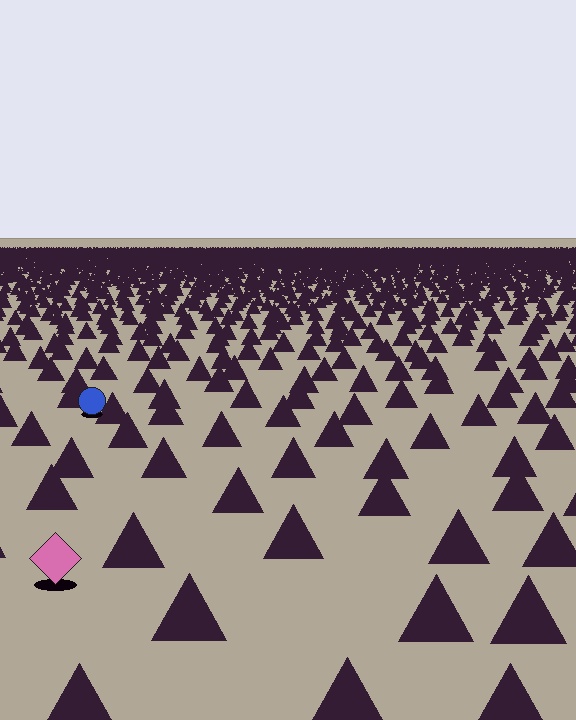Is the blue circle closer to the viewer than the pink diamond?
No. The pink diamond is closer — you can tell from the texture gradient: the ground texture is coarser near it.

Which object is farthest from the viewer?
The blue circle is farthest from the viewer. It appears smaller and the ground texture around it is denser.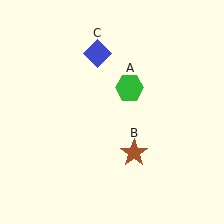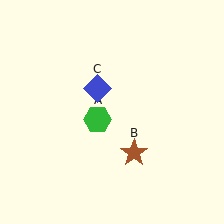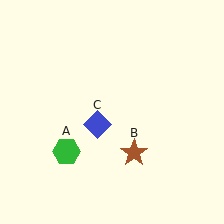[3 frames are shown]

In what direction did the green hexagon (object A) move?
The green hexagon (object A) moved down and to the left.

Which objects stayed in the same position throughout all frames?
Brown star (object B) remained stationary.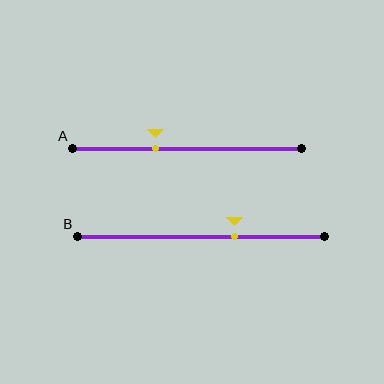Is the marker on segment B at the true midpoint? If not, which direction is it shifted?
No, the marker on segment B is shifted to the right by about 14% of the segment length.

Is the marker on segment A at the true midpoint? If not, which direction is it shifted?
No, the marker on segment A is shifted to the left by about 14% of the segment length.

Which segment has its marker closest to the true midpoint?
Segment B has its marker closest to the true midpoint.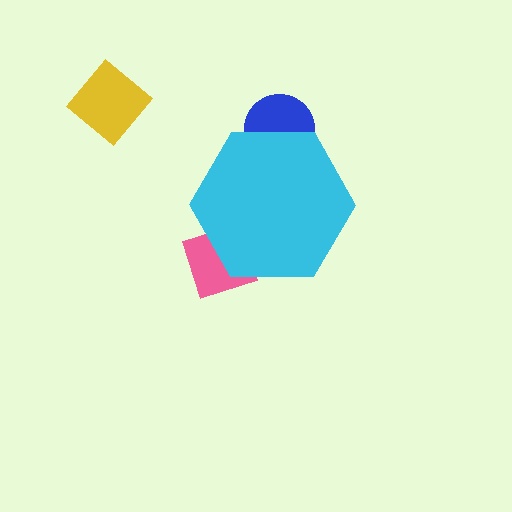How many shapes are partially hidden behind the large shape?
2 shapes are partially hidden.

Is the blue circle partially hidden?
Yes, the blue circle is partially hidden behind the cyan hexagon.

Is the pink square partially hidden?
Yes, the pink square is partially hidden behind the cyan hexagon.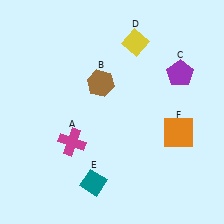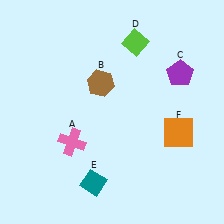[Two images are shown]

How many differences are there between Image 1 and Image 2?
There are 2 differences between the two images.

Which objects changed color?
A changed from magenta to pink. D changed from yellow to lime.